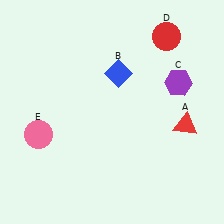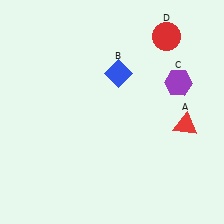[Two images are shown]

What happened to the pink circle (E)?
The pink circle (E) was removed in Image 2. It was in the bottom-left area of Image 1.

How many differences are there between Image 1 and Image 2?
There is 1 difference between the two images.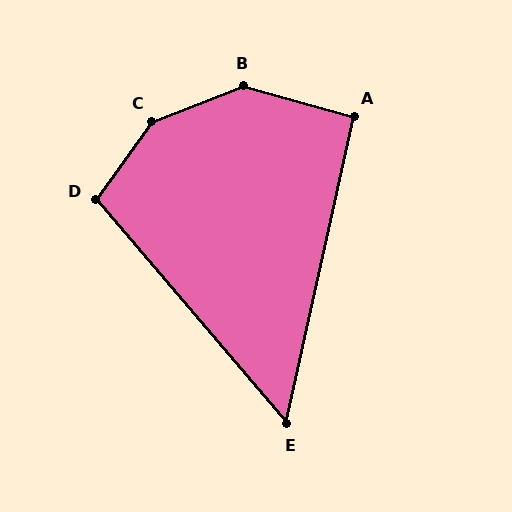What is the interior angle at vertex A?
Approximately 93 degrees (approximately right).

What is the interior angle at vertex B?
Approximately 143 degrees (obtuse).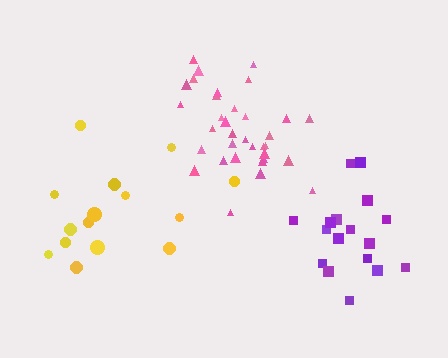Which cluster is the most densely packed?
Pink.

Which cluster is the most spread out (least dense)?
Purple.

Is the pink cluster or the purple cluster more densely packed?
Pink.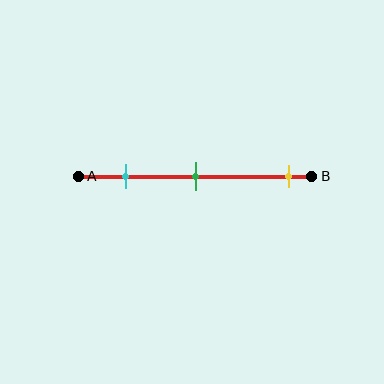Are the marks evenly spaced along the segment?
No, the marks are not evenly spaced.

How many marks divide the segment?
There are 3 marks dividing the segment.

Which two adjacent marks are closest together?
The cyan and green marks are the closest adjacent pair.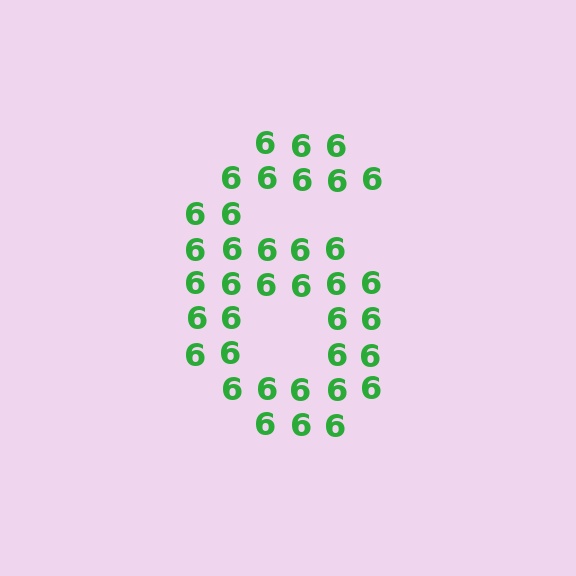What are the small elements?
The small elements are digit 6's.